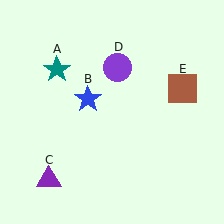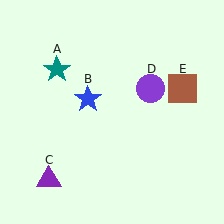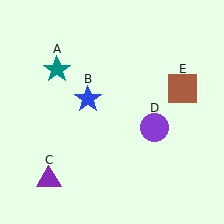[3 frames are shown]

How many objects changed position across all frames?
1 object changed position: purple circle (object D).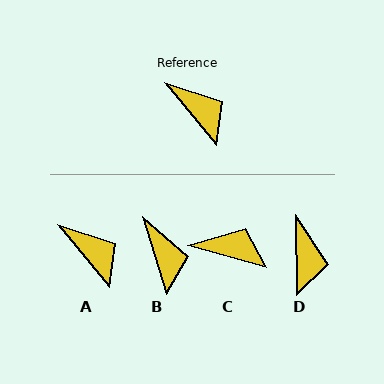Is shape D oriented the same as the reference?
No, it is off by about 39 degrees.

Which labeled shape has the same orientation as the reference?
A.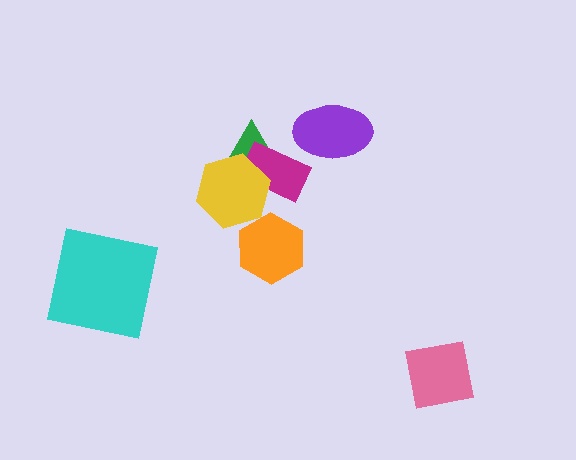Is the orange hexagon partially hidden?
No, no other shape covers it.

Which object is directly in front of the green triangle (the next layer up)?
The magenta rectangle is directly in front of the green triangle.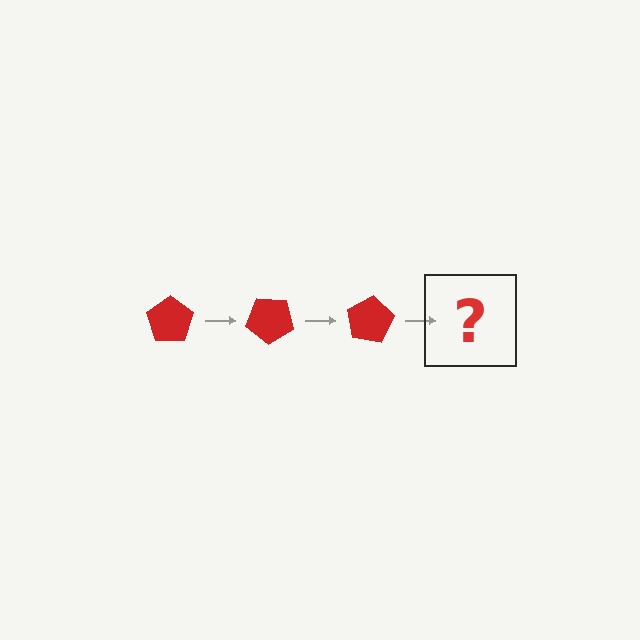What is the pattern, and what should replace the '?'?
The pattern is that the pentagon rotates 40 degrees each step. The '?' should be a red pentagon rotated 120 degrees.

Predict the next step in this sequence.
The next step is a red pentagon rotated 120 degrees.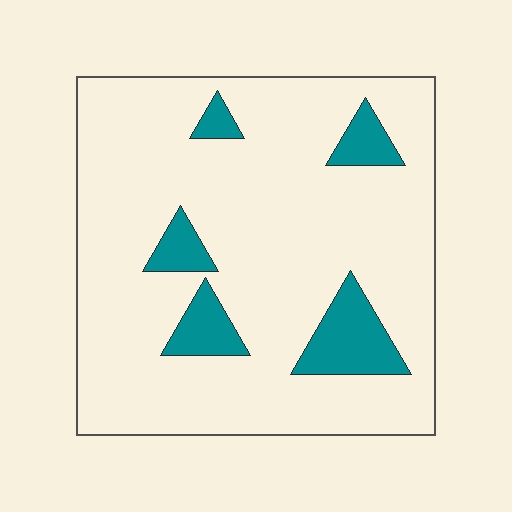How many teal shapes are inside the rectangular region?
5.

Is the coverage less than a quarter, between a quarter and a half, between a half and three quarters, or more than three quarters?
Less than a quarter.